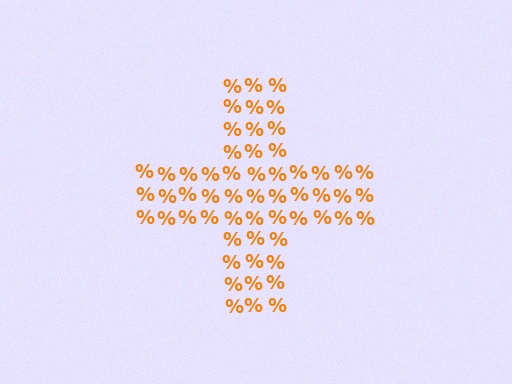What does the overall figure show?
The overall figure shows a cross.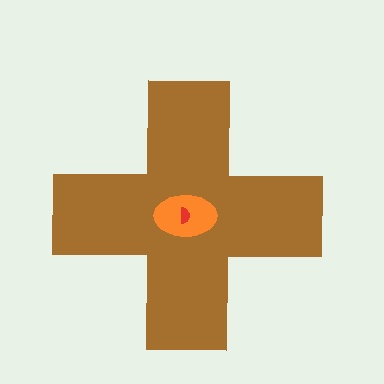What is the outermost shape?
The brown cross.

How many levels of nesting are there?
3.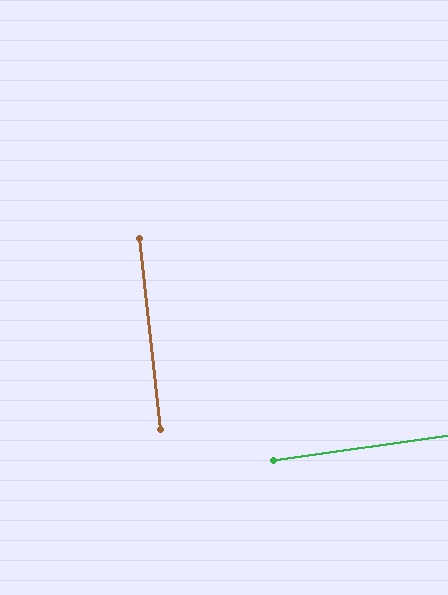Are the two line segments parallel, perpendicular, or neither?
Perpendicular — they meet at approximately 88°.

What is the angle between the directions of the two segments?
Approximately 88 degrees.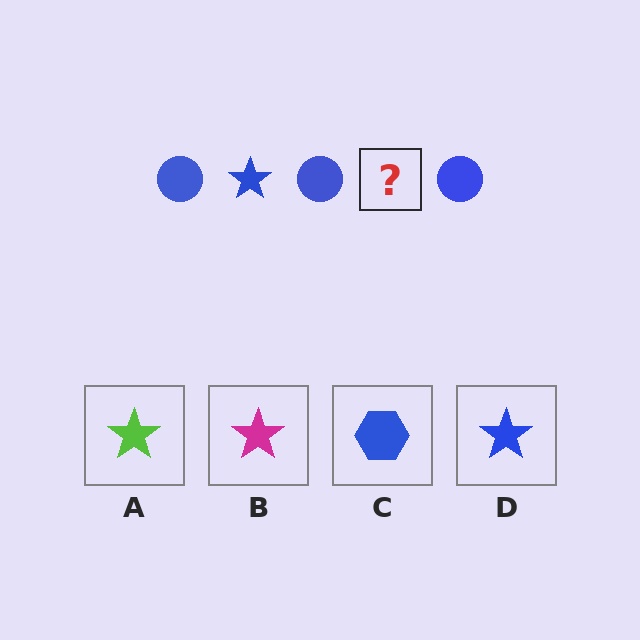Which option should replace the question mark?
Option D.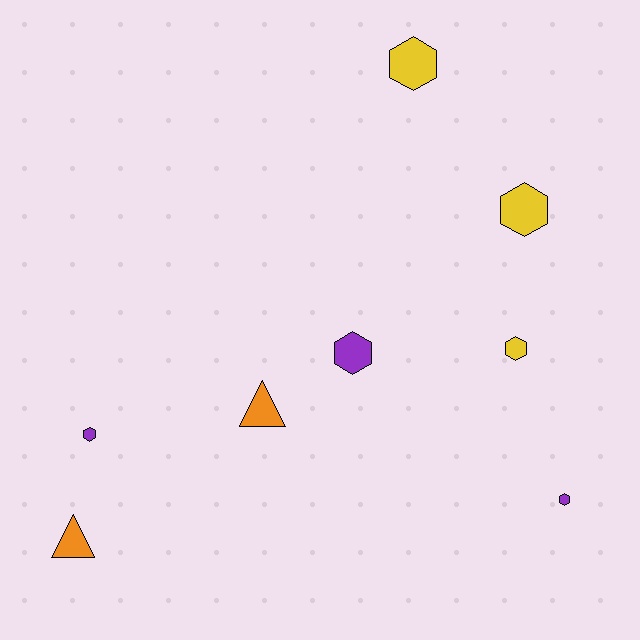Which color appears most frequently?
Yellow, with 3 objects.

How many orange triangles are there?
There are 2 orange triangles.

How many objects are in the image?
There are 8 objects.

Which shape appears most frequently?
Hexagon, with 6 objects.